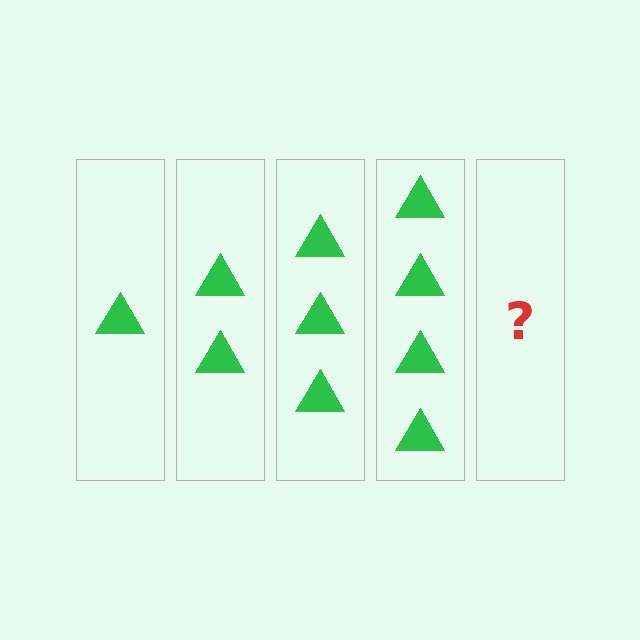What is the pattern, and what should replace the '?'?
The pattern is that each step adds one more triangle. The '?' should be 5 triangles.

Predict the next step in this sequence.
The next step is 5 triangles.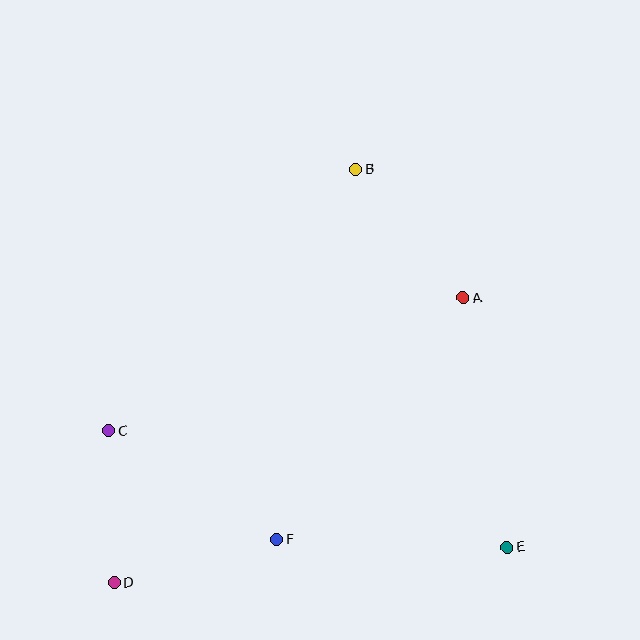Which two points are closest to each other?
Points C and D are closest to each other.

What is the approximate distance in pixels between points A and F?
The distance between A and F is approximately 305 pixels.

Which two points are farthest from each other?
Points B and D are farthest from each other.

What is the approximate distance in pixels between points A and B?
The distance between A and B is approximately 168 pixels.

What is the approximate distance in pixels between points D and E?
The distance between D and E is approximately 395 pixels.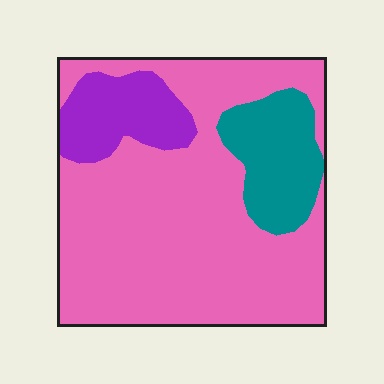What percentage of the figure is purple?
Purple covers around 15% of the figure.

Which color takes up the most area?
Pink, at roughly 70%.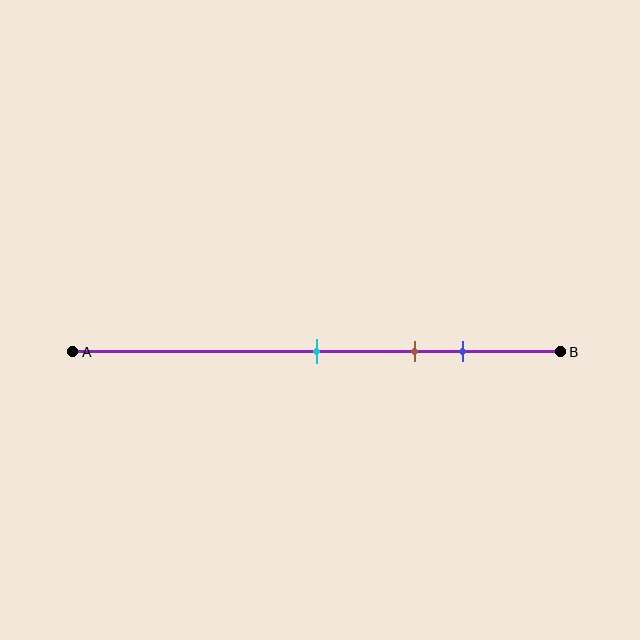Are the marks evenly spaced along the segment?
Yes, the marks are approximately evenly spaced.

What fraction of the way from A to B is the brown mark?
The brown mark is approximately 70% (0.7) of the way from A to B.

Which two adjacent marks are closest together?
The brown and blue marks are the closest adjacent pair.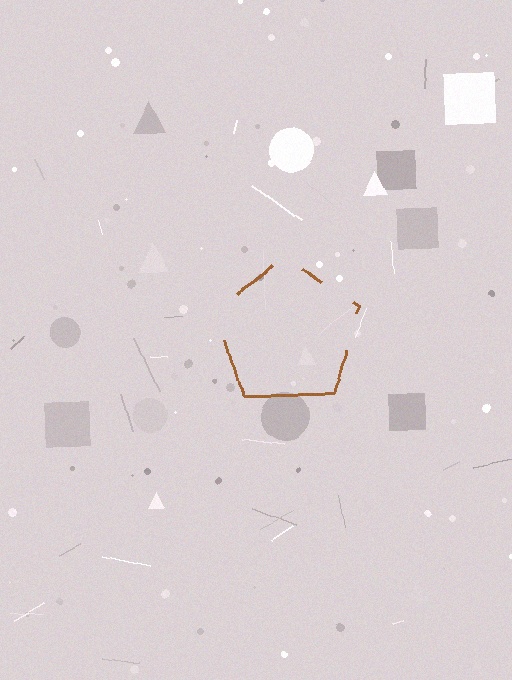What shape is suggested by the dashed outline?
The dashed outline suggests a pentagon.